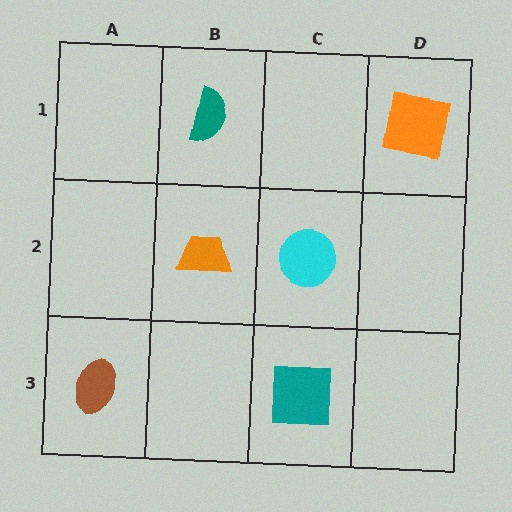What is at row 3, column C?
A teal square.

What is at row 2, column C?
A cyan circle.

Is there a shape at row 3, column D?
No, that cell is empty.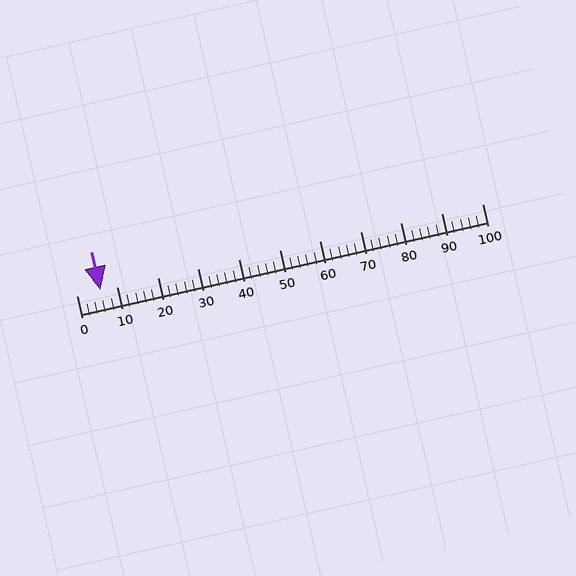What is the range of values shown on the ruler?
The ruler shows values from 0 to 100.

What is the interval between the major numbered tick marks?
The major tick marks are spaced 10 units apart.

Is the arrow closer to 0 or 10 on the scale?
The arrow is closer to 10.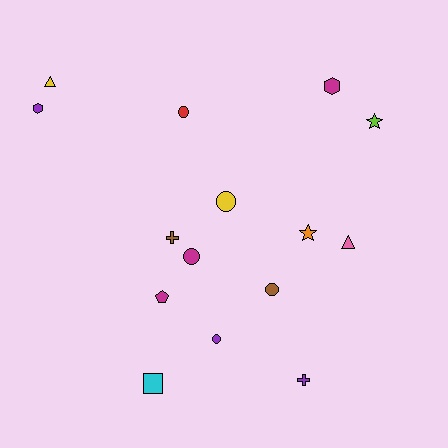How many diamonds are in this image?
There are no diamonds.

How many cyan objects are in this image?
There is 1 cyan object.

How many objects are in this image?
There are 15 objects.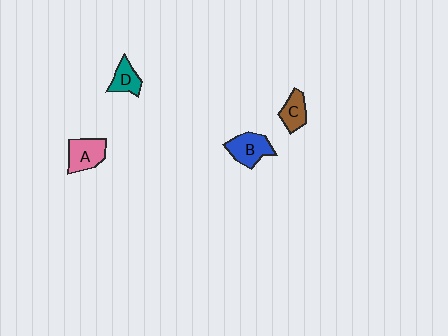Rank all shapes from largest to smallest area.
From largest to smallest: B (blue), A (pink), C (brown), D (teal).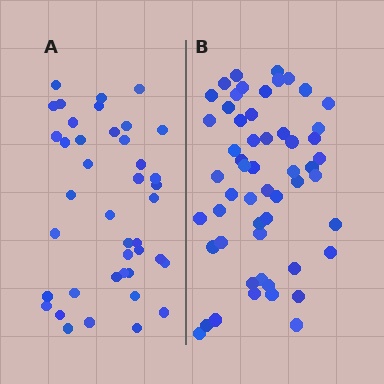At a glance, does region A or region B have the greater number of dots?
Region B (the right region) has more dots.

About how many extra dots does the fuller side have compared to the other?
Region B has approximately 15 more dots than region A.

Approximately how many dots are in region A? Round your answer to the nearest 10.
About 40 dots. (The exact count is 41, which rounds to 40.)